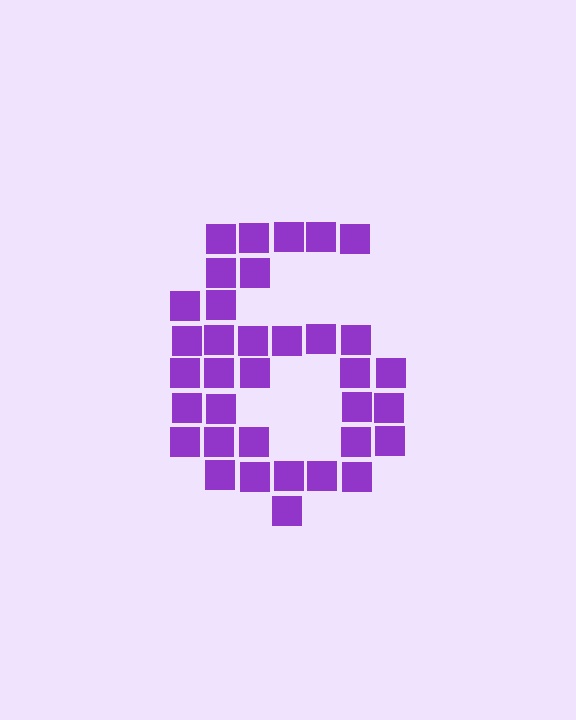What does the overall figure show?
The overall figure shows the digit 6.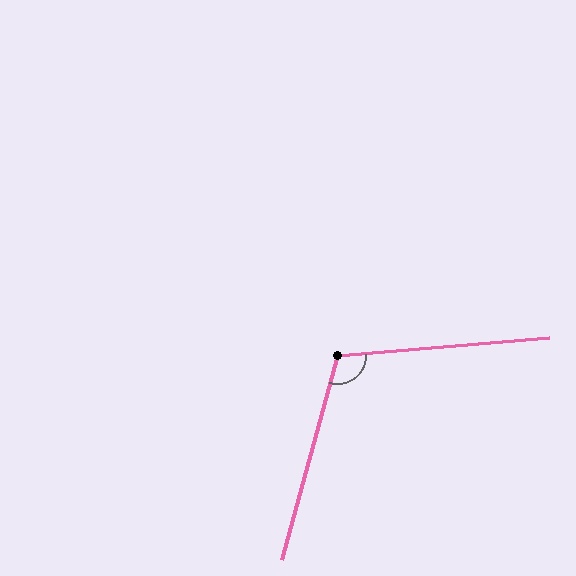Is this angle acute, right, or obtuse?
It is obtuse.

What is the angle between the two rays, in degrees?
Approximately 110 degrees.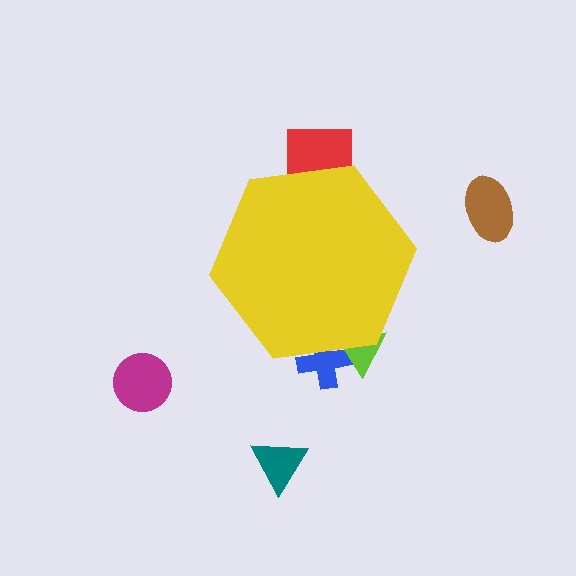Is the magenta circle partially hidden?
No, the magenta circle is fully visible.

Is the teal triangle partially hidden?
No, the teal triangle is fully visible.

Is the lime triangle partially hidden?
Yes, the lime triangle is partially hidden behind the yellow hexagon.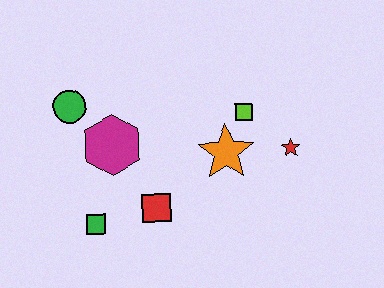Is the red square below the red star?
Yes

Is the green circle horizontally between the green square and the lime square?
No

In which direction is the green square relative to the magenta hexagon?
The green square is below the magenta hexagon.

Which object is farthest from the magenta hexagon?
The red star is farthest from the magenta hexagon.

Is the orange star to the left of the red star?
Yes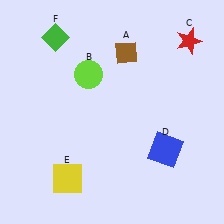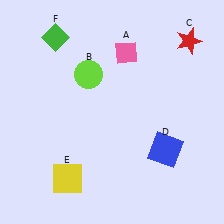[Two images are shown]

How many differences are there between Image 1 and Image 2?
There is 1 difference between the two images.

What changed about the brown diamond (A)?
In Image 1, A is brown. In Image 2, it changed to pink.